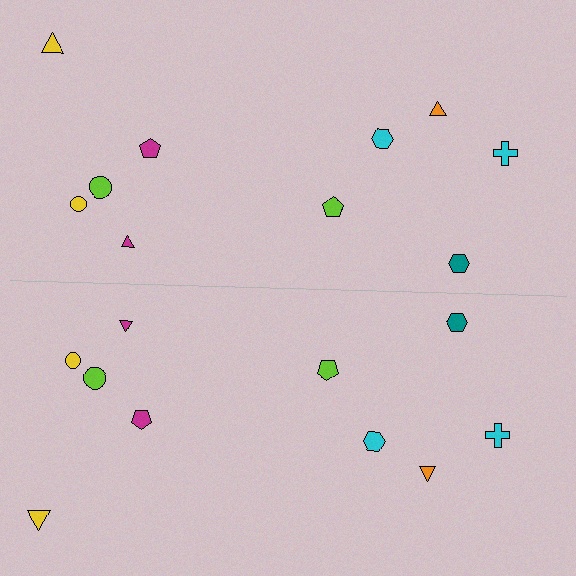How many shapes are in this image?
There are 20 shapes in this image.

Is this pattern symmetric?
Yes, this pattern has bilateral (reflection) symmetry.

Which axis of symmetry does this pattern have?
The pattern has a horizontal axis of symmetry running through the center of the image.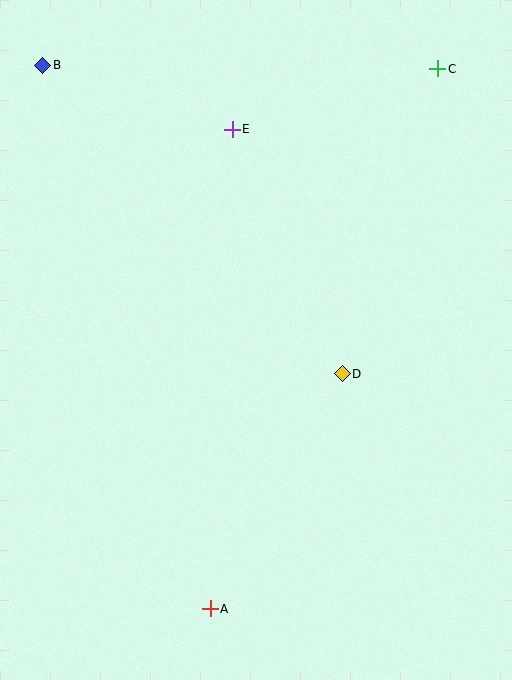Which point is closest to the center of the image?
Point D at (342, 374) is closest to the center.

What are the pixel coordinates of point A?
Point A is at (210, 609).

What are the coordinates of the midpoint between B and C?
The midpoint between B and C is at (240, 67).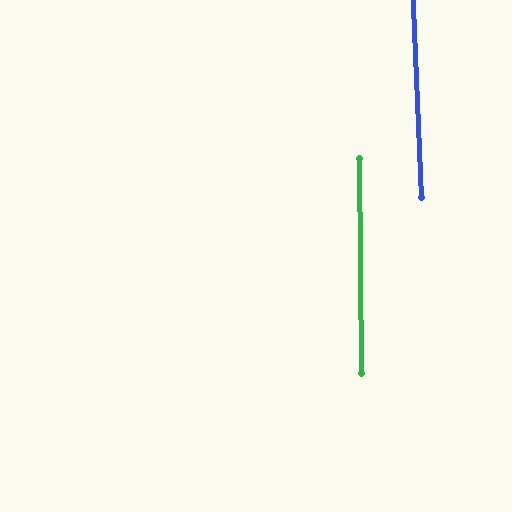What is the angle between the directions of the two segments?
Approximately 2 degrees.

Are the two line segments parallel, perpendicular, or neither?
Parallel — their directions differ by only 1.7°.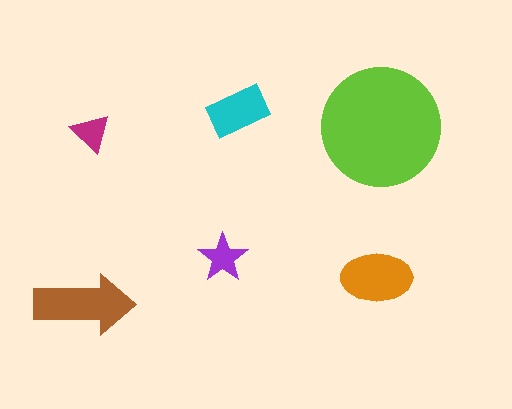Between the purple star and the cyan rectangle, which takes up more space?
The cyan rectangle.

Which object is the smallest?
The magenta triangle.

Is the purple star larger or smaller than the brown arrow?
Smaller.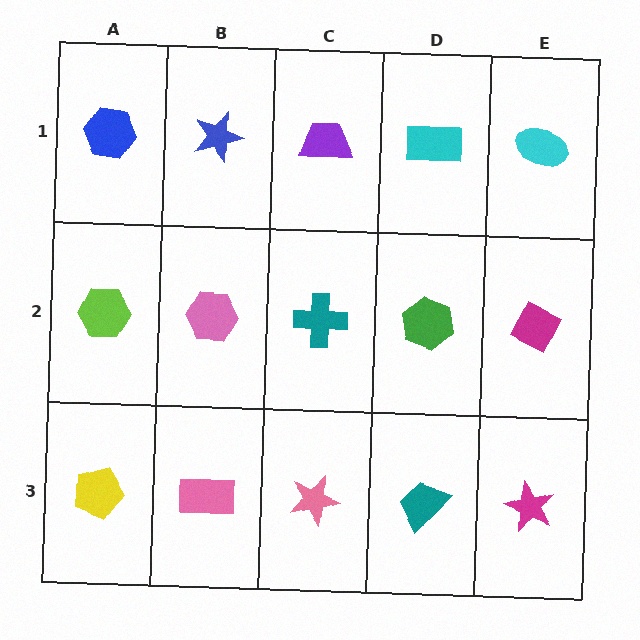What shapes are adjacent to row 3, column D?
A green hexagon (row 2, column D), a pink star (row 3, column C), a magenta star (row 3, column E).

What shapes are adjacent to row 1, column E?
A magenta diamond (row 2, column E), a cyan rectangle (row 1, column D).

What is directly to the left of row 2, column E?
A green hexagon.